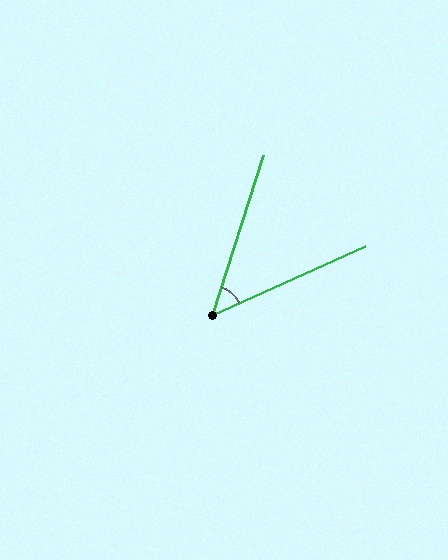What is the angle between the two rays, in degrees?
Approximately 48 degrees.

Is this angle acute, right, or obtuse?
It is acute.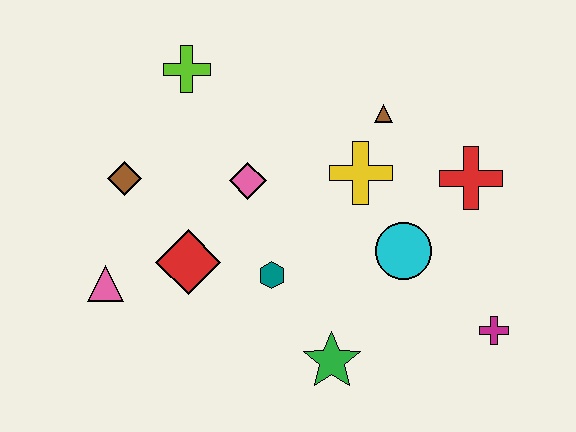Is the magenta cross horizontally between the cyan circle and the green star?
No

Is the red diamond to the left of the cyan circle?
Yes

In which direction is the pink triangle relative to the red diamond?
The pink triangle is to the left of the red diamond.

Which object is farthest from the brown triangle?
The pink triangle is farthest from the brown triangle.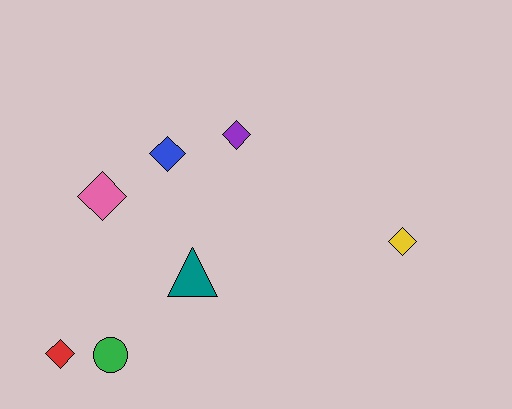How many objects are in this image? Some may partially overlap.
There are 7 objects.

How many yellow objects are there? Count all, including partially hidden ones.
There is 1 yellow object.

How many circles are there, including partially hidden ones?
There is 1 circle.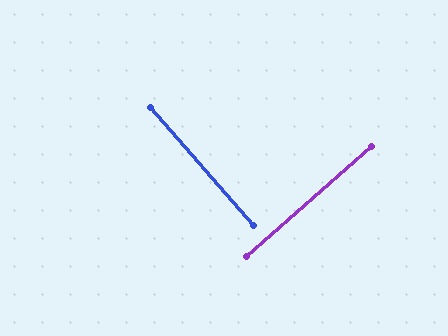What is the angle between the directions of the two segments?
Approximately 90 degrees.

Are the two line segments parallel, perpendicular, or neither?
Perpendicular — they meet at approximately 90°.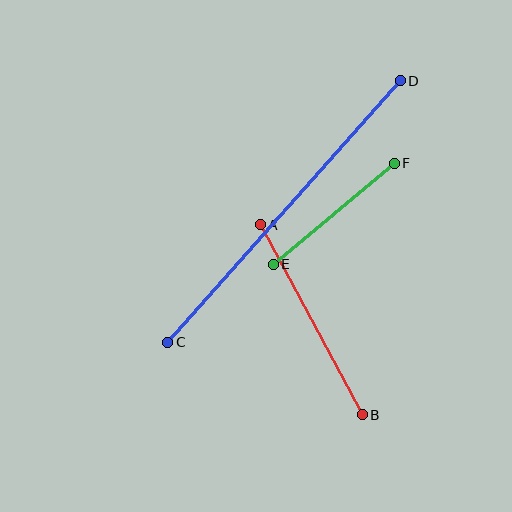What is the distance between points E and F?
The distance is approximately 158 pixels.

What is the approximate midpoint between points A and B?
The midpoint is at approximately (311, 320) pixels.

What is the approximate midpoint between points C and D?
The midpoint is at approximately (284, 212) pixels.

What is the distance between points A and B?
The distance is approximately 216 pixels.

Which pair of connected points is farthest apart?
Points C and D are farthest apart.